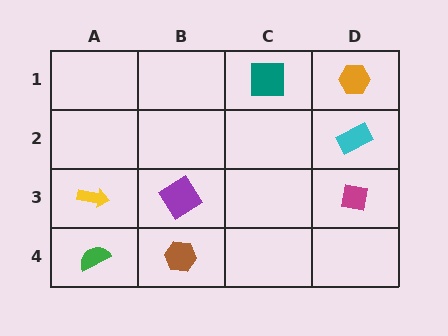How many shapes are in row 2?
1 shape.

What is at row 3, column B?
A purple diamond.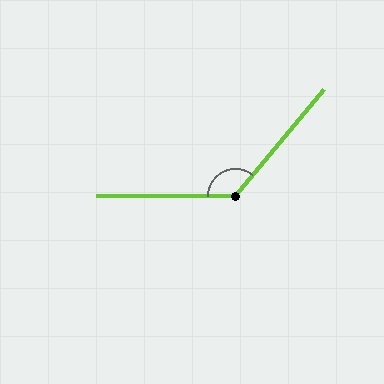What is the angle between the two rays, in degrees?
Approximately 130 degrees.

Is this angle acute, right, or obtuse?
It is obtuse.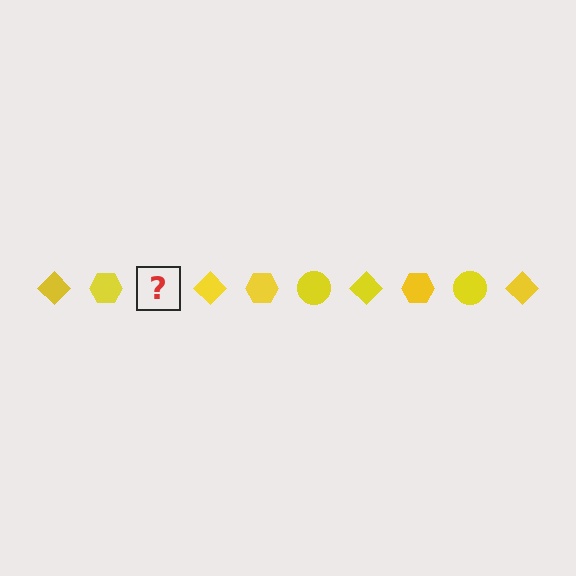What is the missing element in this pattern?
The missing element is a yellow circle.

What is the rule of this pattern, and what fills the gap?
The rule is that the pattern cycles through diamond, hexagon, circle shapes in yellow. The gap should be filled with a yellow circle.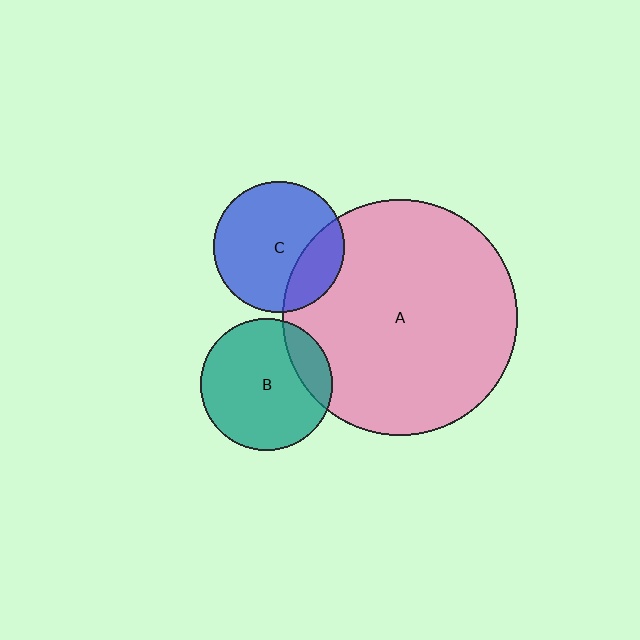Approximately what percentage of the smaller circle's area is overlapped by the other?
Approximately 25%.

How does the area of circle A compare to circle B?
Approximately 3.2 times.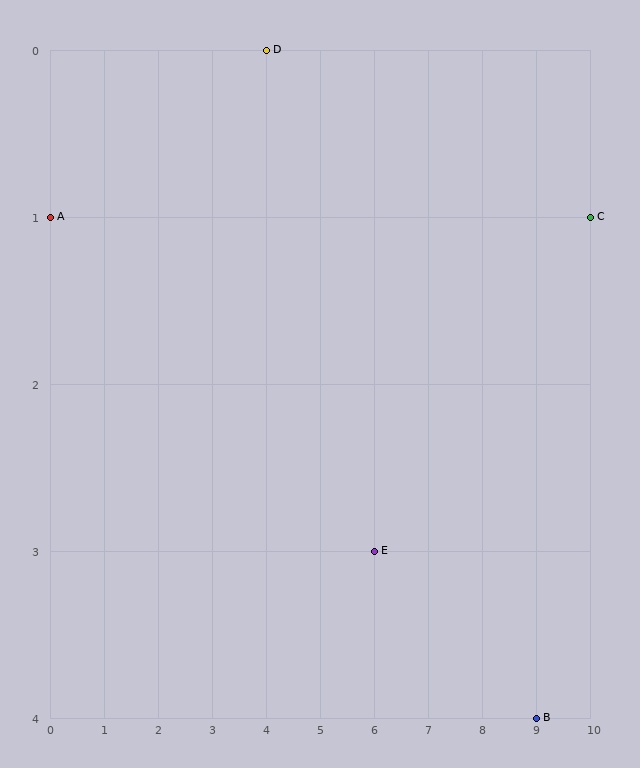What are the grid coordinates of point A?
Point A is at grid coordinates (0, 1).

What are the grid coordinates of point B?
Point B is at grid coordinates (9, 4).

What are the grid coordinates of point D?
Point D is at grid coordinates (4, 0).